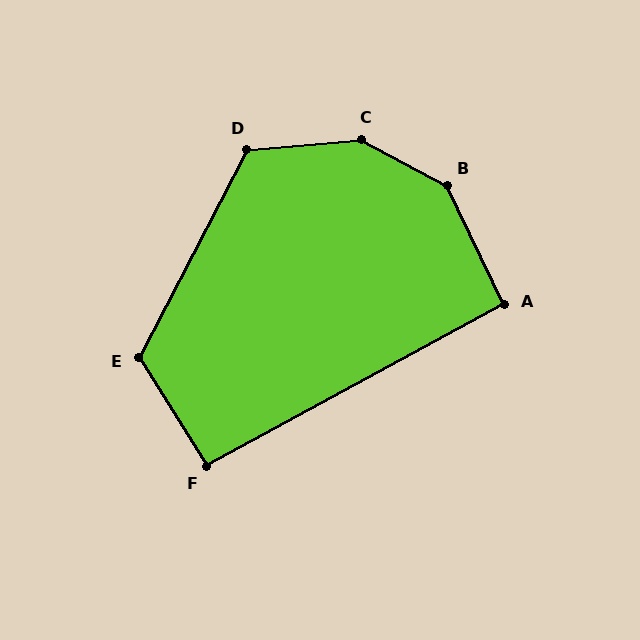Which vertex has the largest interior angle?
C, at approximately 147 degrees.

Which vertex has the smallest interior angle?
A, at approximately 93 degrees.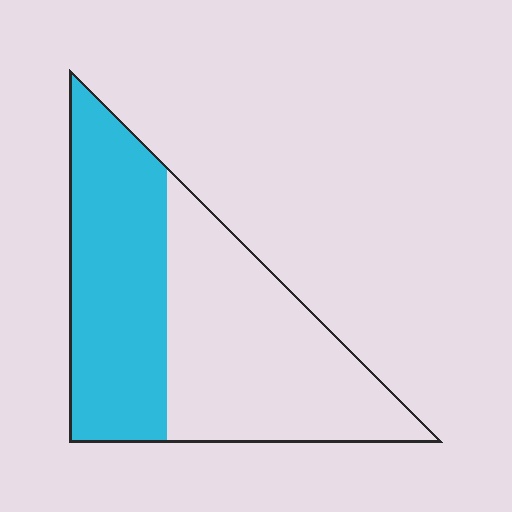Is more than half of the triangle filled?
No.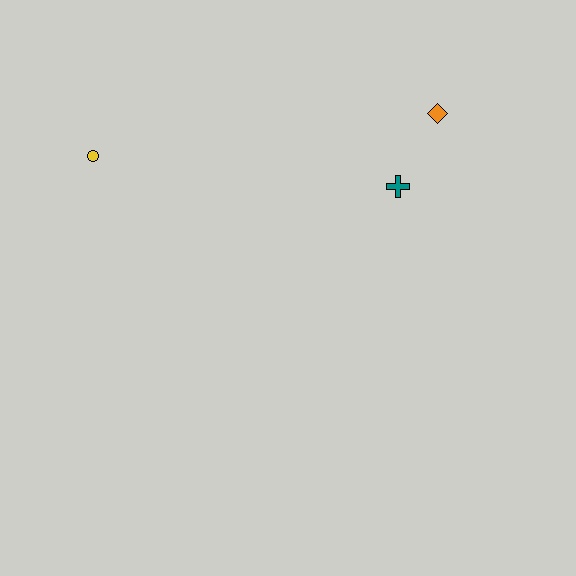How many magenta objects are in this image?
There are no magenta objects.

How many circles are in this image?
There is 1 circle.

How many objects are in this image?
There are 3 objects.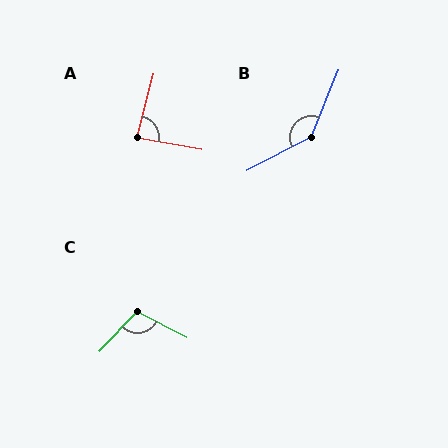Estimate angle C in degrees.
Approximately 106 degrees.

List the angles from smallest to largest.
A (86°), C (106°), B (140°).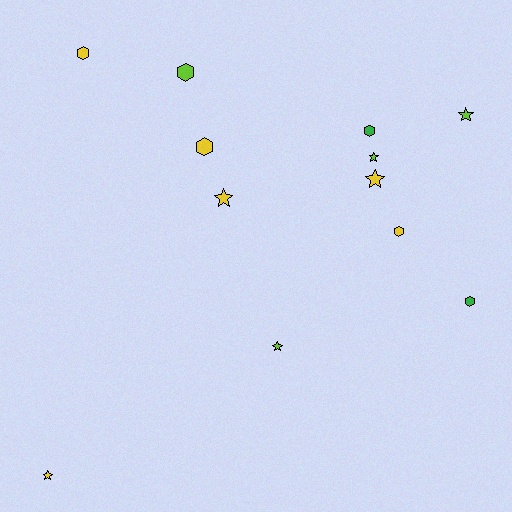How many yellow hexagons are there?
There are 3 yellow hexagons.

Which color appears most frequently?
Yellow, with 6 objects.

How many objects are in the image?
There are 12 objects.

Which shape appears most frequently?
Star, with 6 objects.